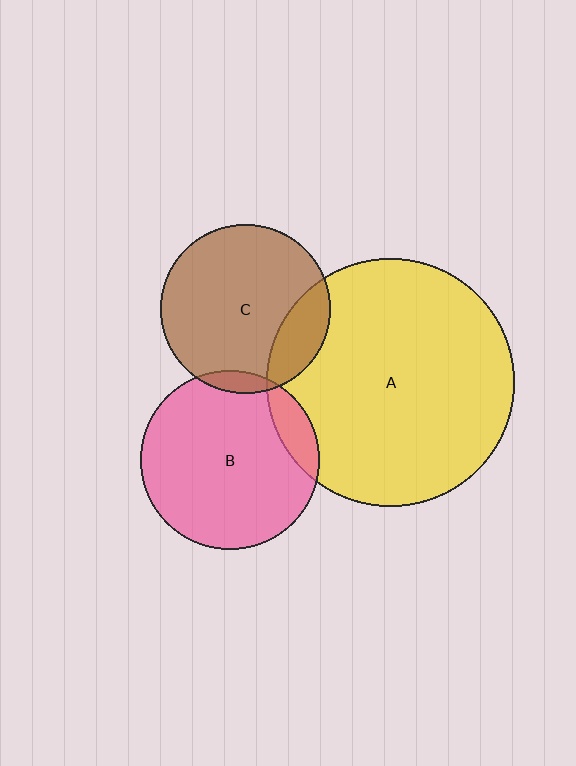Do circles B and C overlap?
Yes.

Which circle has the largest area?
Circle A (yellow).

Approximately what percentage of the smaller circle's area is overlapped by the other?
Approximately 5%.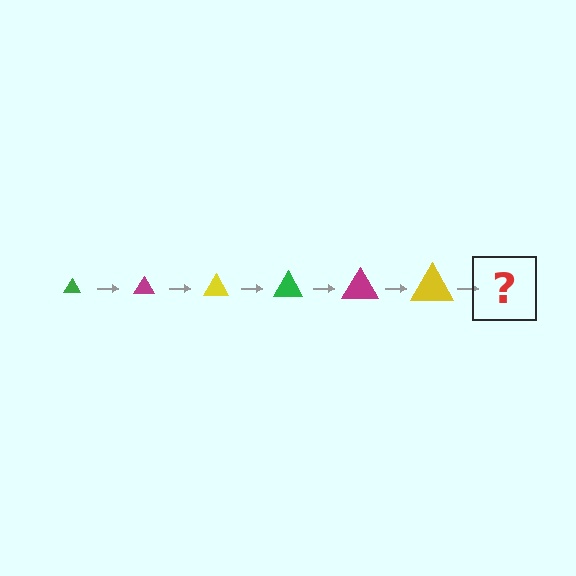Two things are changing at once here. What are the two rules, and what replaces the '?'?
The two rules are that the triangle grows larger each step and the color cycles through green, magenta, and yellow. The '?' should be a green triangle, larger than the previous one.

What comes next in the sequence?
The next element should be a green triangle, larger than the previous one.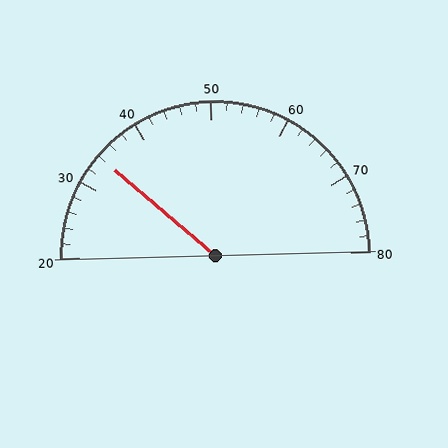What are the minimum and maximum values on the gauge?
The gauge ranges from 20 to 80.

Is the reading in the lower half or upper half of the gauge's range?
The reading is in the lower half of the range (20 to 80).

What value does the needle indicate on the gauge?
The needle indicates approximately 34.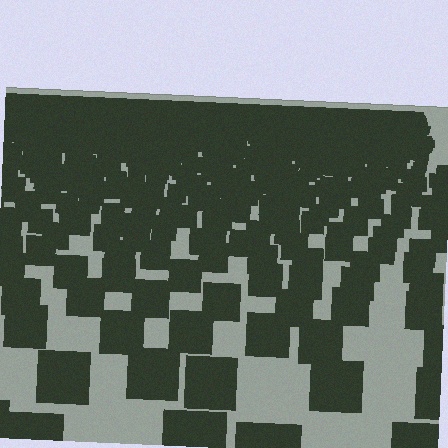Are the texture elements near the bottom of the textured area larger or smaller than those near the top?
Larger. Near the bottom, elements are closer to the viewer and appear at a bigger on-screen size.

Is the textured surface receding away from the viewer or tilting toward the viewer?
The surface is receding away from the viewer. Texture elements get smaller and denser toward the top.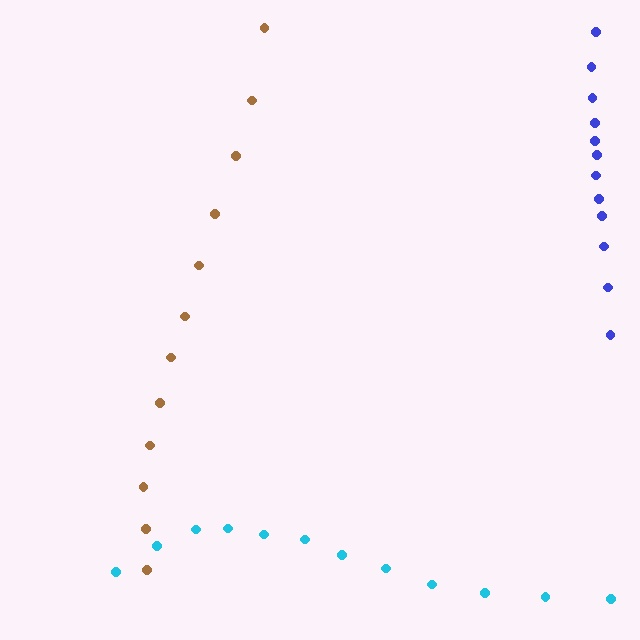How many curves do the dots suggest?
There are 3 distinct paths.